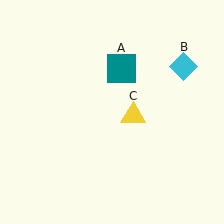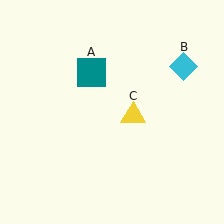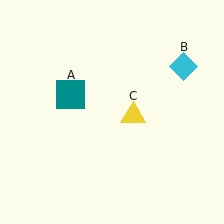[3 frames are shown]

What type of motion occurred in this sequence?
The teal square (object A) rotated counterclockwise around the center of the scene.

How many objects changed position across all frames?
1 object changed position: teal square (object A).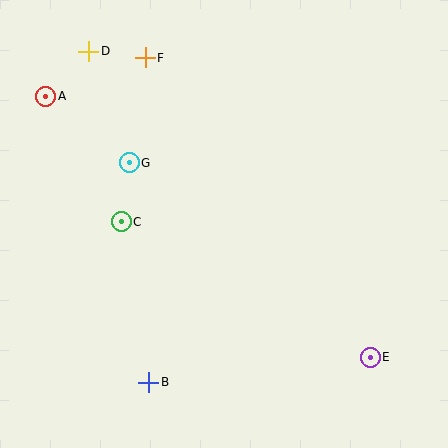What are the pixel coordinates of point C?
Point C is at (121, 222).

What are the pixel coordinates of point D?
Point D is at (89, 51).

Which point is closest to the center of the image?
Point C at (121, 222) is closest to the center.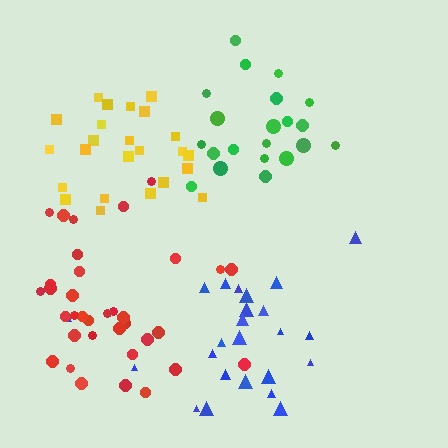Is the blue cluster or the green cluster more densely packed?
Green.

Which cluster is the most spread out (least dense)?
Blue.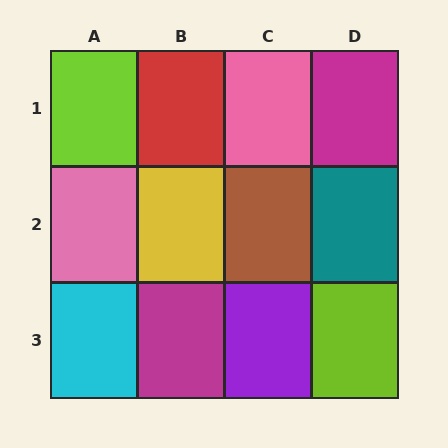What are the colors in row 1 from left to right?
Lime, red, pink, magenta.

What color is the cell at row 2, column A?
Pink.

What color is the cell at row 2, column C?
Brown.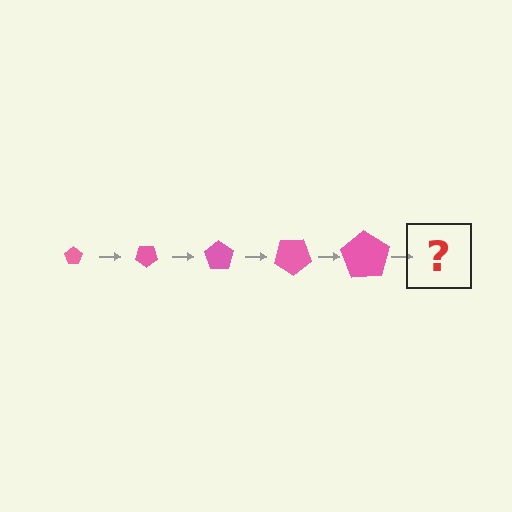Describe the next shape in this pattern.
It should be a pentagon, larger than the previous one and rotated 175 degrees from the start.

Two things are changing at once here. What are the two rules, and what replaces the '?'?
The two rules are that the pentagon grows larger each step and it rotates 35 degrees each step. The '?' should be a pentagon, larger than the previous one and rotated 175 degrees from the start.